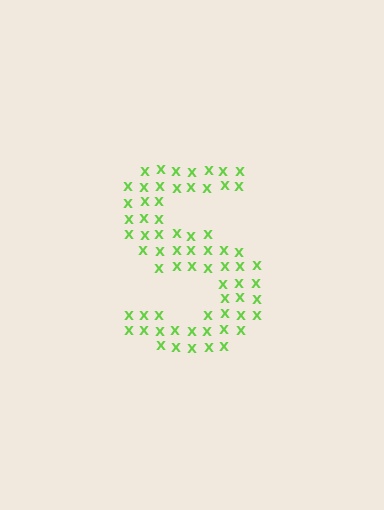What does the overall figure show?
The overall figure shows the letter S.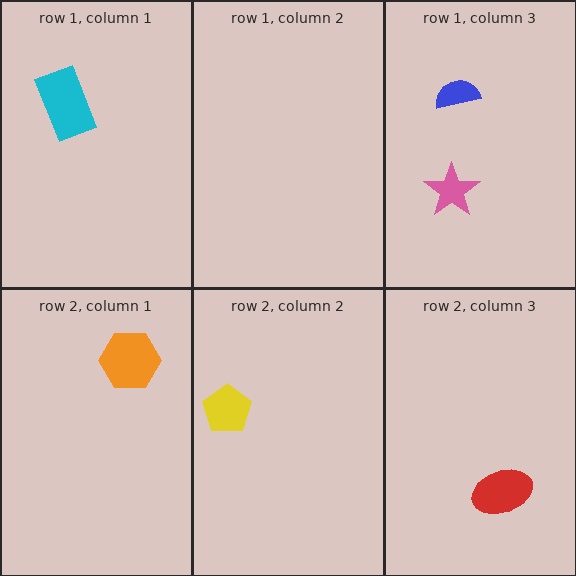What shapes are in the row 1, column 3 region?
The blue semicircle, the pink star.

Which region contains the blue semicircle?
The row 1, column 3 region.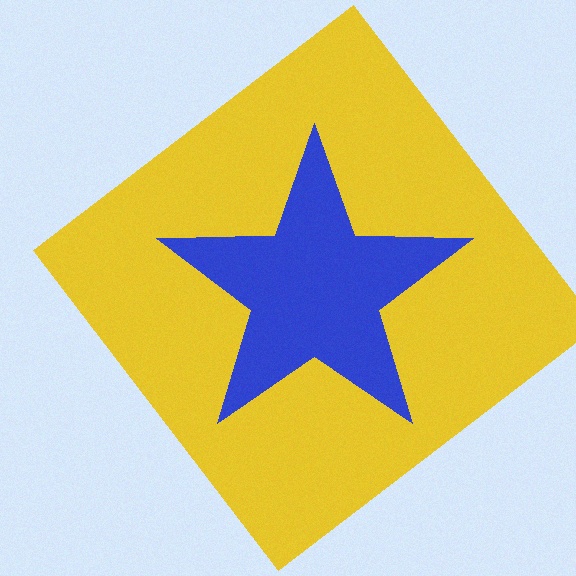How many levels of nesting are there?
2.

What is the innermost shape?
The blue star.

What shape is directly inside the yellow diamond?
The blue star.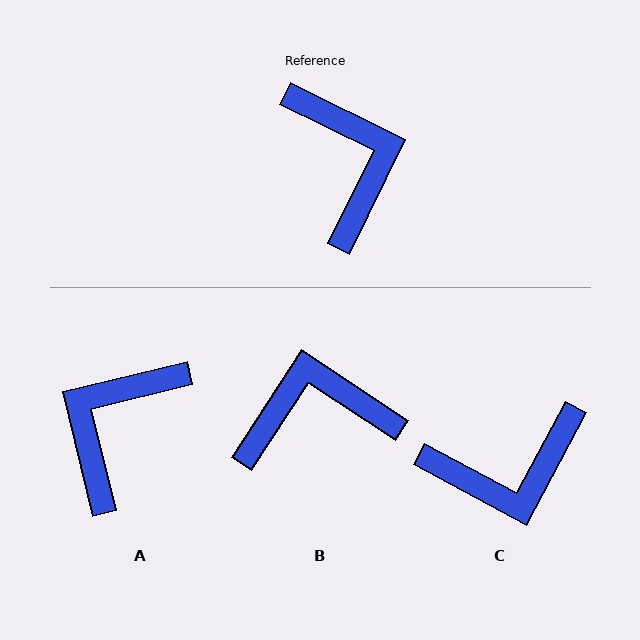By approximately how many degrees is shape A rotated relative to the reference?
Approximately 130 degrees counter-clockwise.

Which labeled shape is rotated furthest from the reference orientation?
A, about 130 degrees away.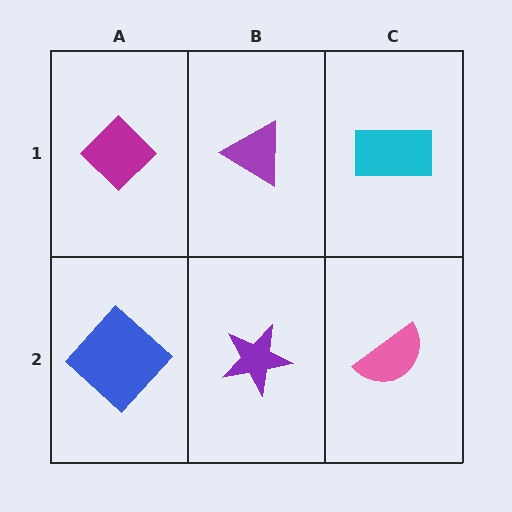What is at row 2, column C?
A pink semicircle.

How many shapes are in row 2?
3 shapes.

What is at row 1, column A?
A magenta diamond.